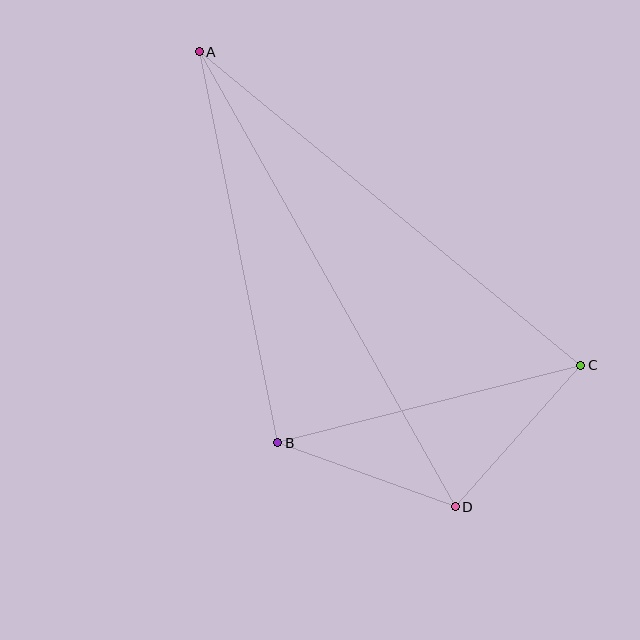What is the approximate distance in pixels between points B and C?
The distance between B and C is approximately 313 pixels.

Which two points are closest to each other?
Points B and D are closest to each other.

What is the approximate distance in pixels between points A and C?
The distance between A and C is approximately 494 pixels.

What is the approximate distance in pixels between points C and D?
The distance between C and D is approximately 189 pixels.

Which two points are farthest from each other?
Points A and D are farthest from each other.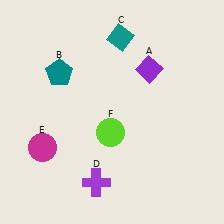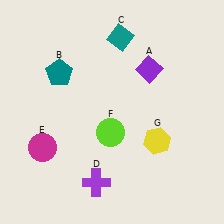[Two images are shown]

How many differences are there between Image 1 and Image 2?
There is 1 difference between the two images.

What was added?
A yellow hexagon (G) was added in Image 2.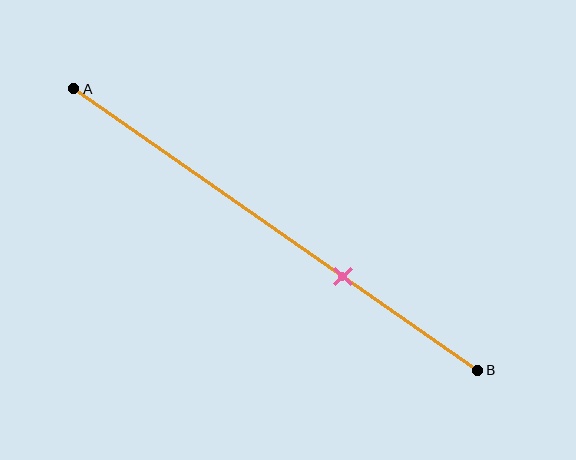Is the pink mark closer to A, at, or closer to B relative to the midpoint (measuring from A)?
The pink mark is closer to point B than the midpoint of segment AB.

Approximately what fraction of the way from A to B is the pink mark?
The pink mark is approximately 65% of the way from A to B.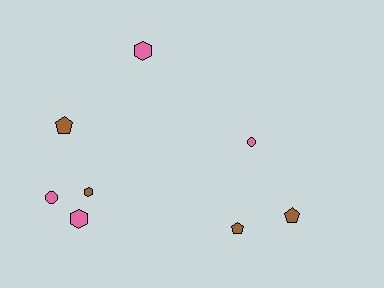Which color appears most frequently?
Brown, with 4 objects.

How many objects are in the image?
There are 8 objects.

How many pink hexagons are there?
There are 2 pink hexagons.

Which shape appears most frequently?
Hexagon, with 3 objects.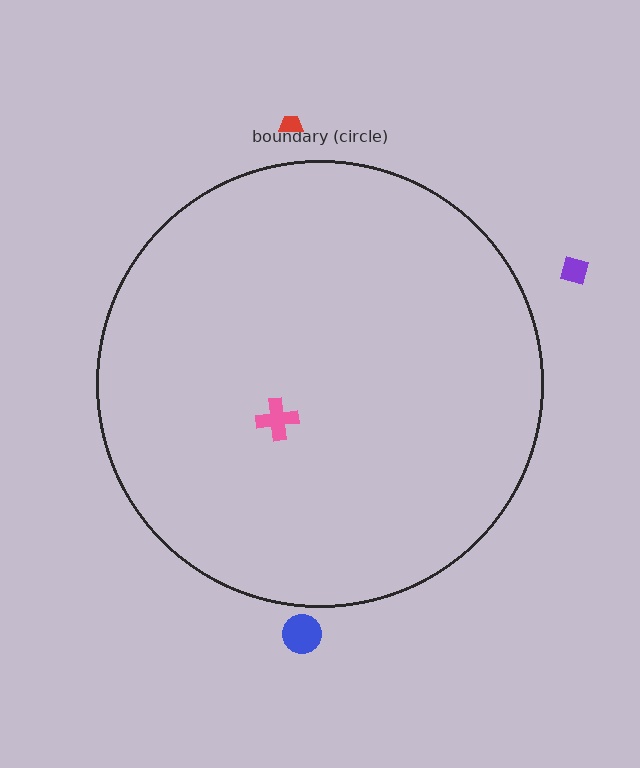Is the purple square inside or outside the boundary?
Outside.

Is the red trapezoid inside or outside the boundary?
Outside.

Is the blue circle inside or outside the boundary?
Outside.